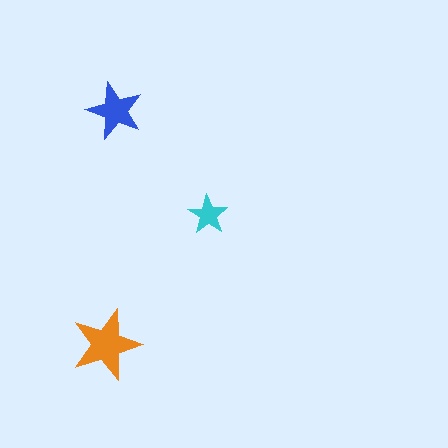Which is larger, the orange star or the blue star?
The orange one.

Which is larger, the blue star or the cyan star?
The blue one.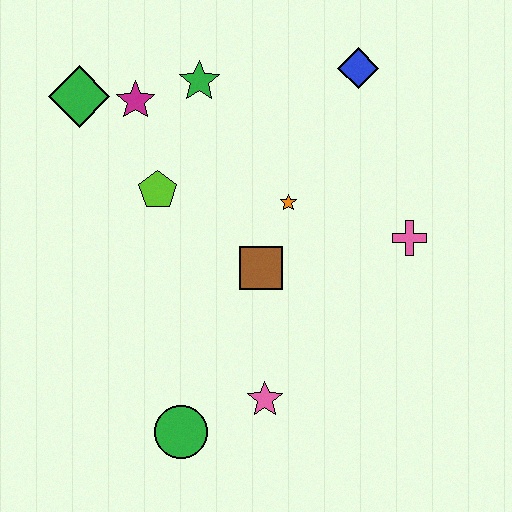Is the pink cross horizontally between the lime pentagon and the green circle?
No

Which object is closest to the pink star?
The green circle is closest to the pink star.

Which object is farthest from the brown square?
The green diamond is farthest from the brown square.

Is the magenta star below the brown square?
No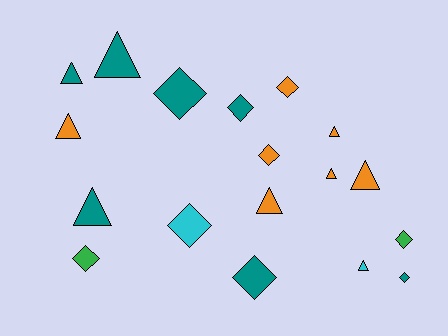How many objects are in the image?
There are 18 objects.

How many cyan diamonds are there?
There is 1 cyan diamond.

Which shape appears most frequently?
Diamond, with 9 objects.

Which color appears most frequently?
Teal, with 7 objects.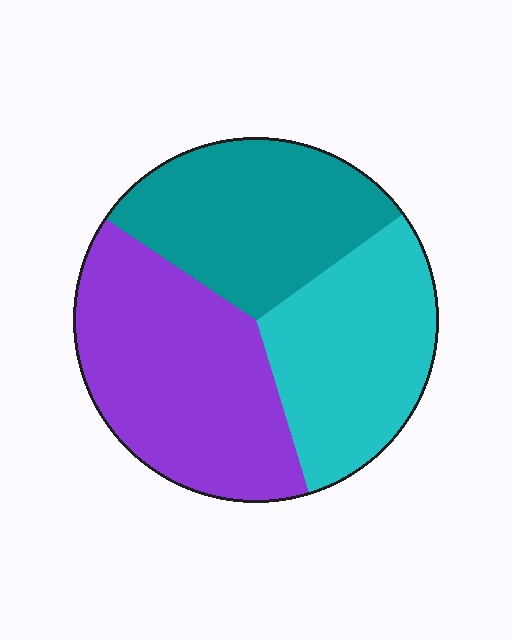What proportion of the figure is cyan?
Cyan takes up about one third (1/3) of the figure.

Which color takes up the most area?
Purple, at roughly 40%.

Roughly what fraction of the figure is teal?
Teal covers 31% of the figure.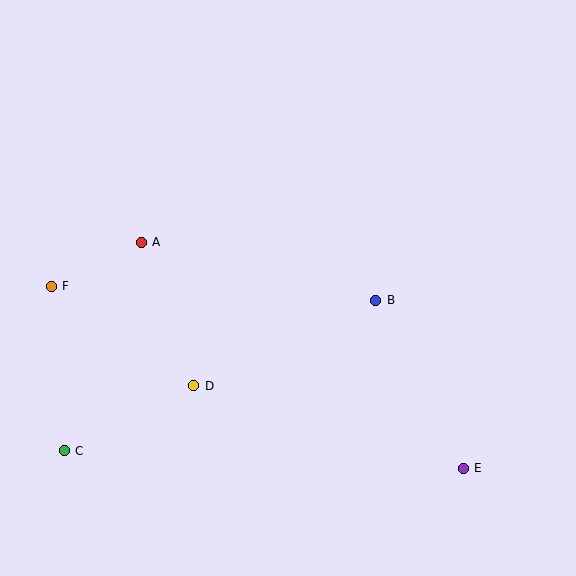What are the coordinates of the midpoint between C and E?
The midpoint between C and E is at (264, 460).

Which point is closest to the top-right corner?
Point B is closest to the top-right corner.